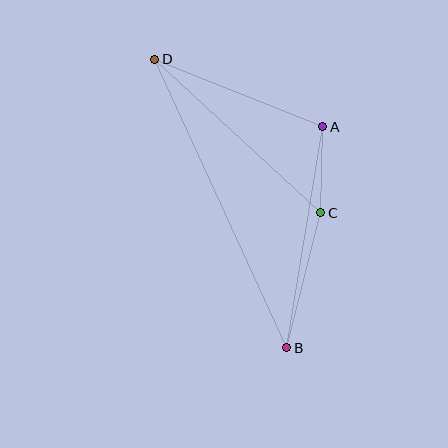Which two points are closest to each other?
Points A and C are closest to each other.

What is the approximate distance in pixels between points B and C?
The distance between B and C is approximately 139 pixels.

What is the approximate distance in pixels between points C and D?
The distance between C and D is approximately 226 pixels.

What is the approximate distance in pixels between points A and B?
The distance between A and B is approximately 224 pixels.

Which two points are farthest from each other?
Points B and D are farthest from each other.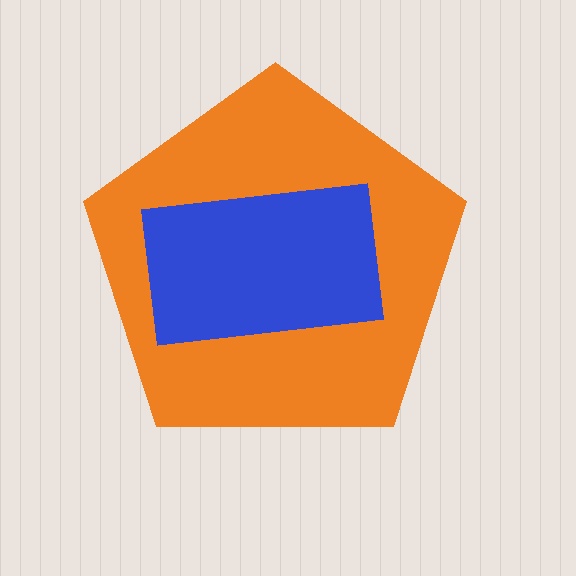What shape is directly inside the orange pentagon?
The blue rectangle.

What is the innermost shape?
The blue rectangle.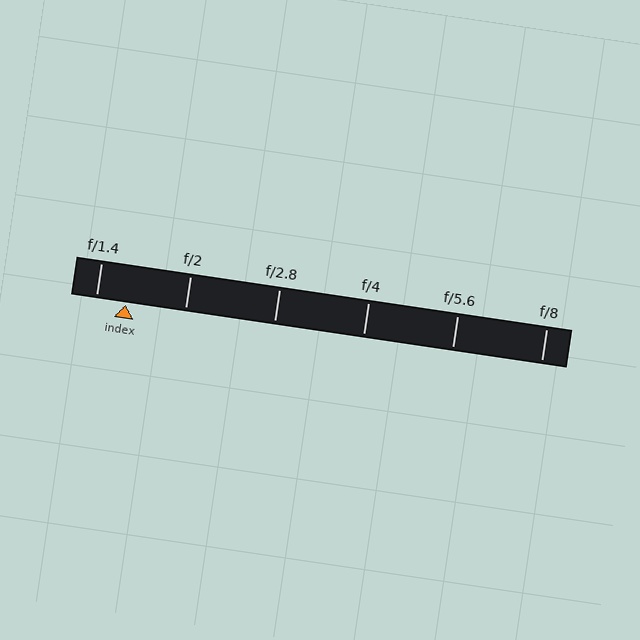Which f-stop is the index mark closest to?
The index mark is closest to f/1.4.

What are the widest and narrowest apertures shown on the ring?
The widest aperture shown is f/1.4 and the narrowest is f/8.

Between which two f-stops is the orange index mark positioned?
The index mark is between f/1.4 and f/2.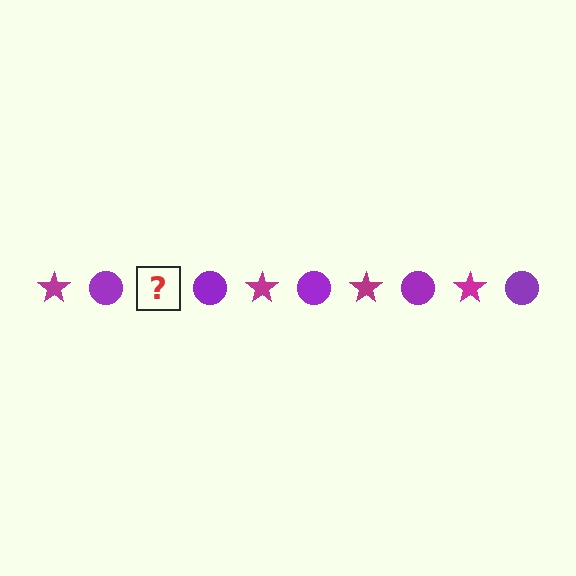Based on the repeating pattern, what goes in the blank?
The blank should be a magenta star.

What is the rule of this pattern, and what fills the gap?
The rule is that the pattern alternates between magenta star and purple circle. The gap should be filled with a magenta star.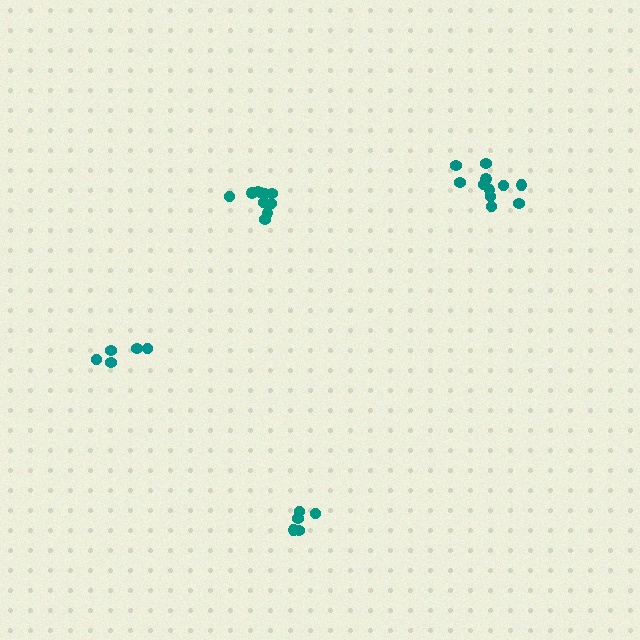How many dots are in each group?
Group 1: 5 dots, Group 2: 11 dots, Group 3: 10 dots, Group 4: 5 dots (31 total).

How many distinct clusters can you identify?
There are 4 distinct clusters.